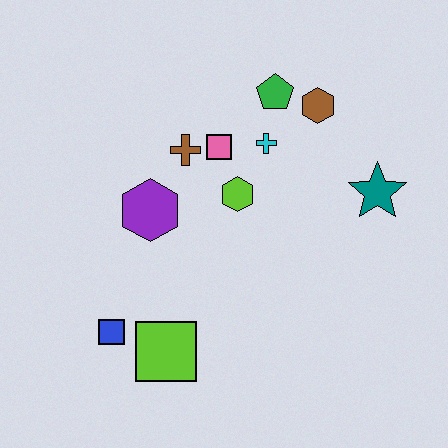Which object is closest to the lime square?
The blue square is closest to the lime square.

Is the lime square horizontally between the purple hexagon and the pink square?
Yes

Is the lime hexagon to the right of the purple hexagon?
Yes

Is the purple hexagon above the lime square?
Yes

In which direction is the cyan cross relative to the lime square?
The cyan cross is above the lime square.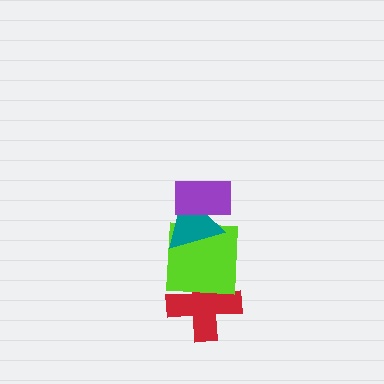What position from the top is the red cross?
The red cross is 4th from the top.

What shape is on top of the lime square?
The teal triangle is on top of the lime square.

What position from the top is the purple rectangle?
The purple rectangle is 1st from the top.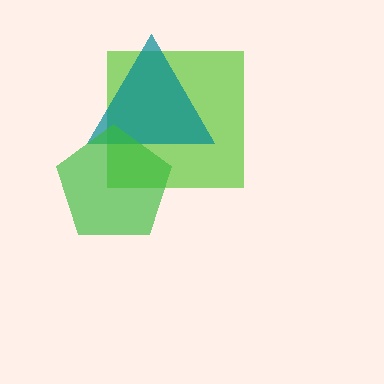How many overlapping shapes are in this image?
There are 3 overlapping shapes in the image.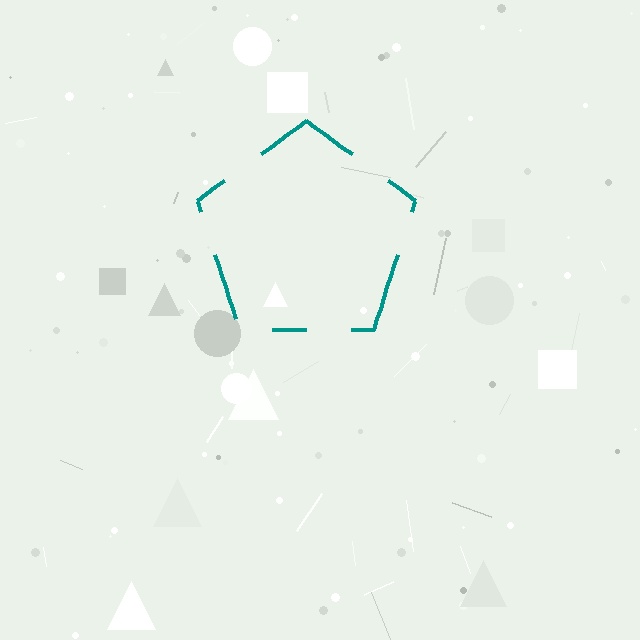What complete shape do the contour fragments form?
The contour fragments form a pentagon.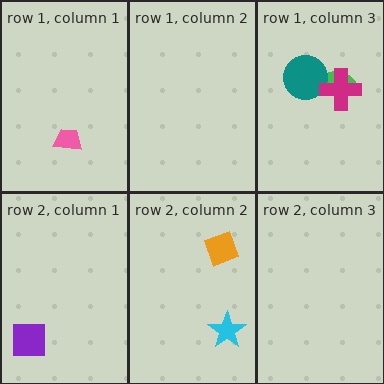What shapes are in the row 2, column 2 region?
The cyan star, the orange diamond.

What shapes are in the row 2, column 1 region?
The purple square.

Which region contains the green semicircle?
The row 1, column 3 region.